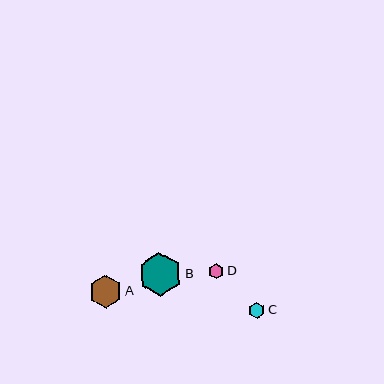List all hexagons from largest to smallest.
From largest to smallest: B, A, C, D.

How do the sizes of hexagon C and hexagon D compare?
Hexagon C and hexagon D are approximately the same size.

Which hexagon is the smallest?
Hexagon D is the smallest with a size of approximately 15 pixels.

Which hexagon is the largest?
Hexagon B is the largest with a size of approximately 44 pixels.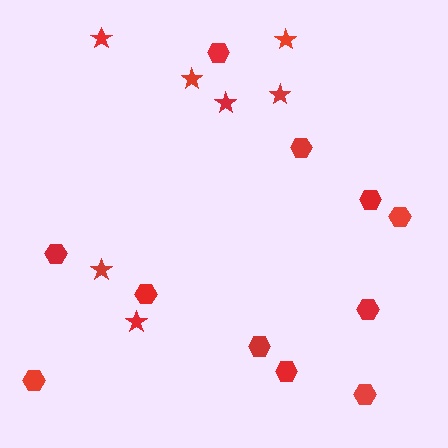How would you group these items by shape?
There are 2 groups: one group of hexagons (11) and one group of stars (7).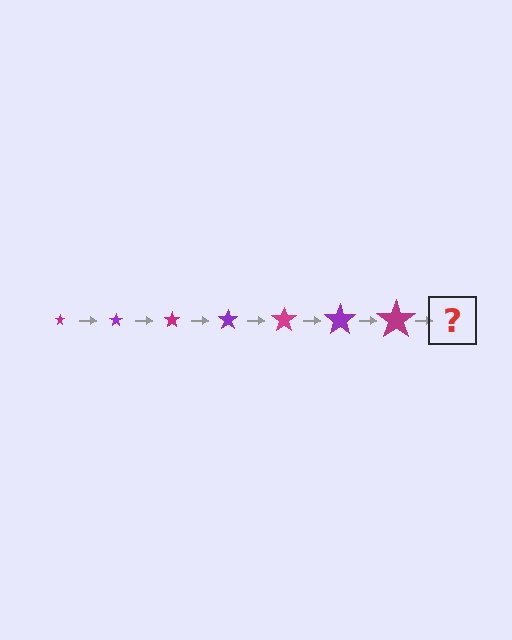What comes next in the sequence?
The next element should be a purple star, larger than the previous one.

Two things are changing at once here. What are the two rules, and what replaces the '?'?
The two rules are that the star grows larger each step and the color cycles through magenta and purple. The '?' should be a purple star, larger than the previous one.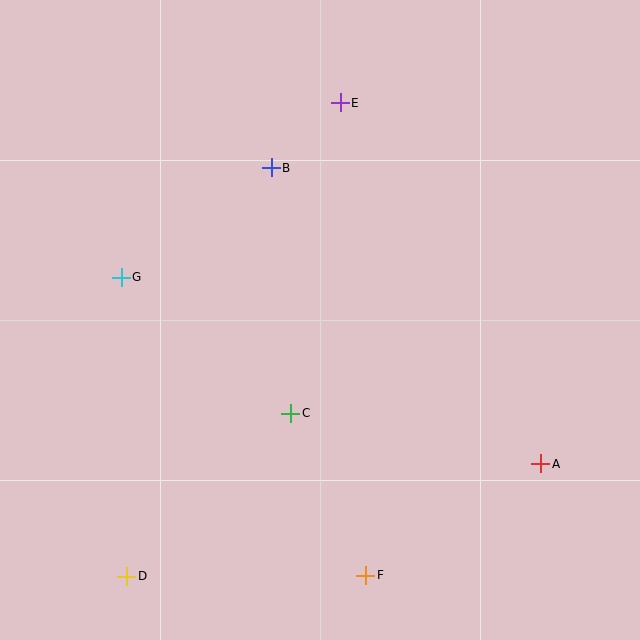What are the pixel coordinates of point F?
Point F is at (366, 575).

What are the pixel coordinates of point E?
Point E is at (340, 103).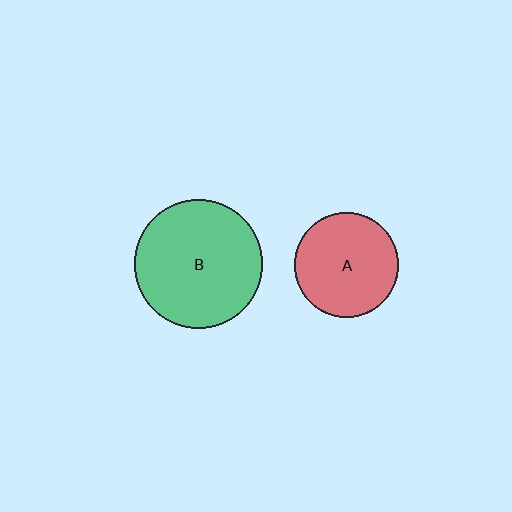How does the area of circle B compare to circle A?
Approximately 1.5 times.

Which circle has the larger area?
Circle B (green).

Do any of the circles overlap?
No, none of the circles overlap.